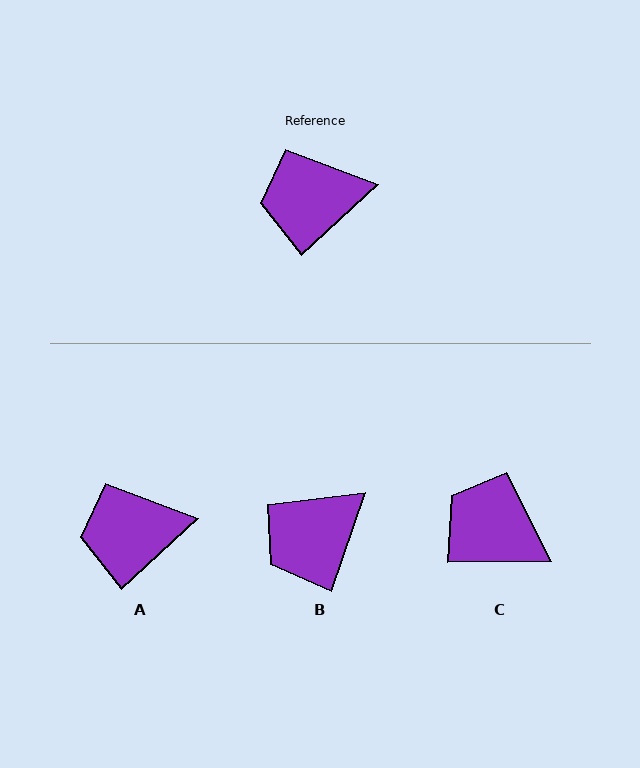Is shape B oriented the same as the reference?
No, it is off by about 28 degrees.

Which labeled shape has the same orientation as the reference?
A.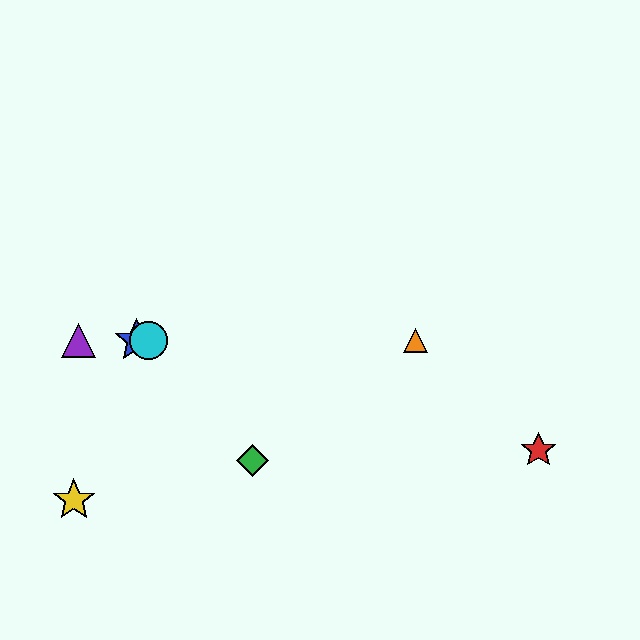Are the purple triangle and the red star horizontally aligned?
No, the purple triangle is at y≈340 and the red star is at y≈450.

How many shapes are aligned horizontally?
4 shapes (the blue star, the purple triangle, the orange triangle, the cyan circle) are aligned horizontally.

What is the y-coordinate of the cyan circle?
The cyan circle is at y≈340.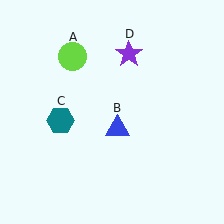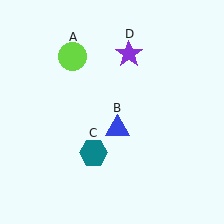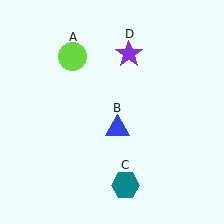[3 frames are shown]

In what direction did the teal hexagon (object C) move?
The teal hexagon (object C) moved down and to the right.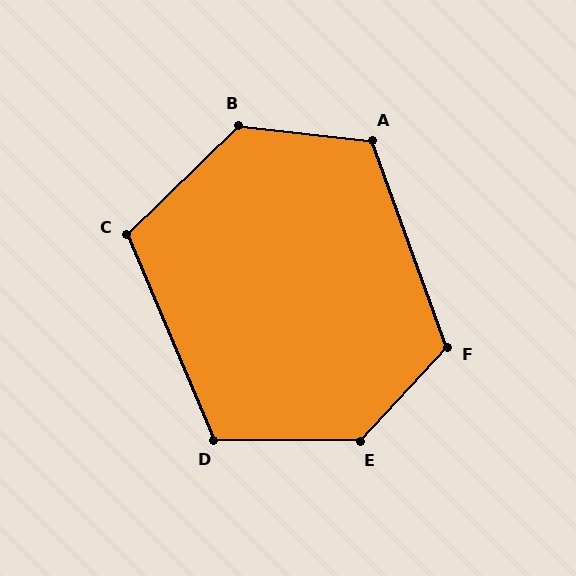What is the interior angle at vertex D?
Approximately 113 degrees (obtuse).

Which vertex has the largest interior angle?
E, at approximately 132 degrees.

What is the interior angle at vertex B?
Approximately 129 degrees (obtuse).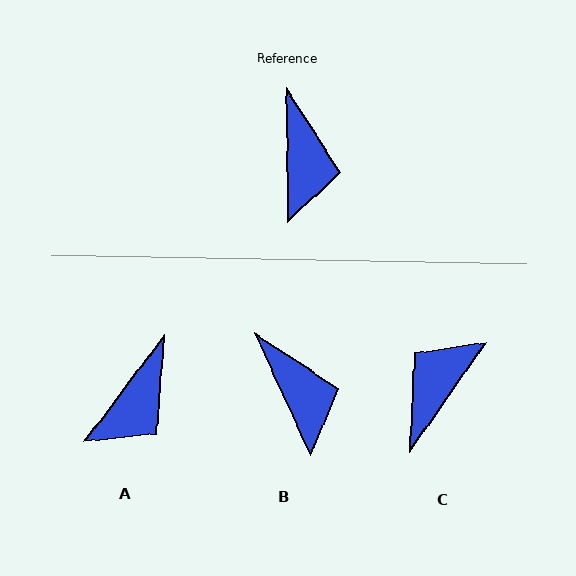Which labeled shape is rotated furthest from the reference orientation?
C, about 145 degrees away.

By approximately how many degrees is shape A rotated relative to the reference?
Approximately 38 degrees clockwise.